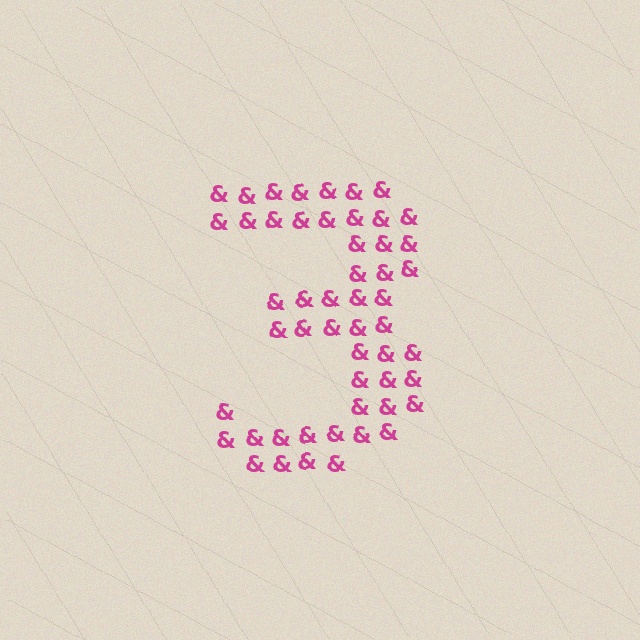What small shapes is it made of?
It is made of small ampersands.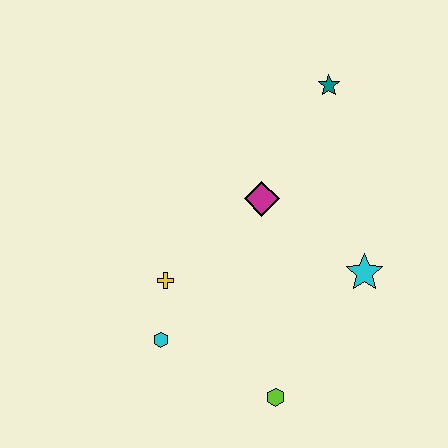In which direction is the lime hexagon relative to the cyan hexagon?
The lime hexagon is to the right of the cyan hexagon.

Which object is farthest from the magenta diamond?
The lime hexagon is farthest from the magenta diamond.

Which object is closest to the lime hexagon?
The cyan hexagon is closest to the lime hexagon.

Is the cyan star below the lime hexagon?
No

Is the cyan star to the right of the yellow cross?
Yes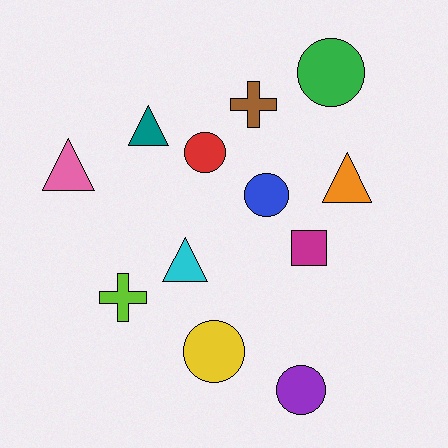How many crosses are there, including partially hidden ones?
There are 2 crosses.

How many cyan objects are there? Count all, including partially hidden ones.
There is 1 cyan object.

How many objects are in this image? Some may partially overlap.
There are 12 objects.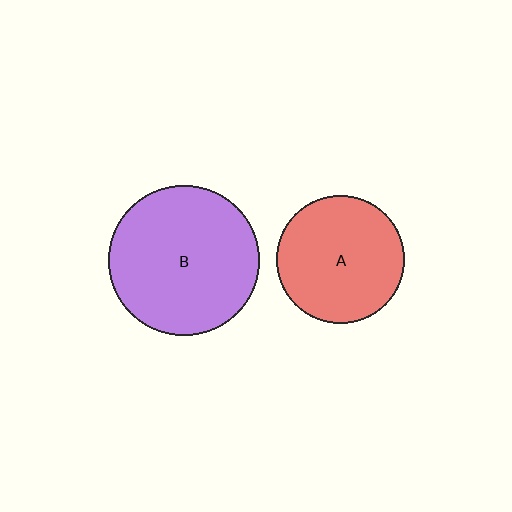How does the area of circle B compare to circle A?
Approximately 1.4 times.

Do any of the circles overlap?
No, none of the circles overlap.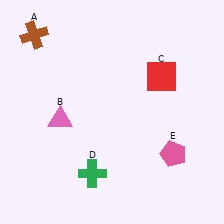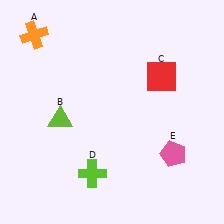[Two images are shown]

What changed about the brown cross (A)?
In Image 1, A is brown. In Image 2, it changed to orange.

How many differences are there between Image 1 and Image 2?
There are 3 differences between the two images.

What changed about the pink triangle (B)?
In Image 1, B is pink. In Image 2, it changed to lime.